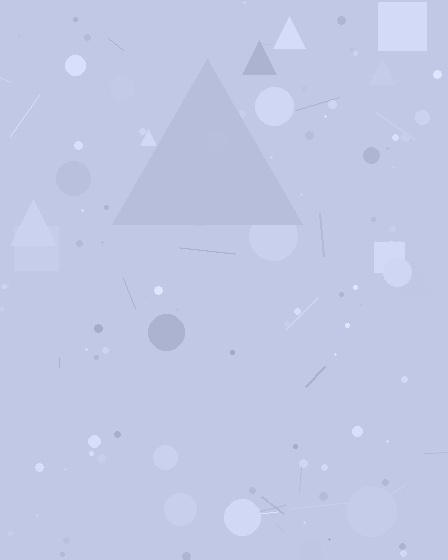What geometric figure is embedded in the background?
A triangle is embedded in the background.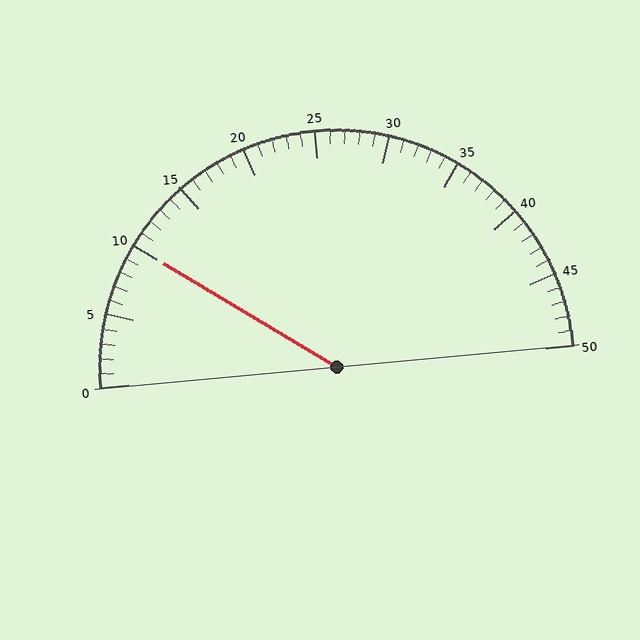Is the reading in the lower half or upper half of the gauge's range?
The reading is in the lower half of the range (0 to 50).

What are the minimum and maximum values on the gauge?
The gauge ranges from 0 to 50.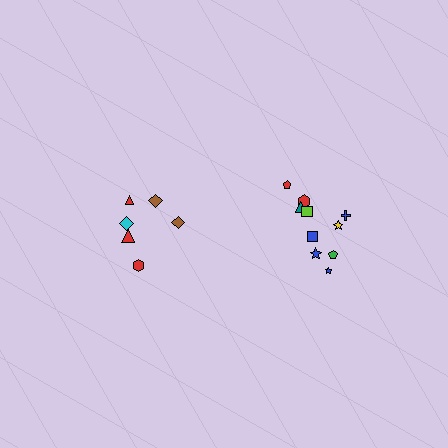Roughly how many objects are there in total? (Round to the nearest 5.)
Roughly 15 objects in total.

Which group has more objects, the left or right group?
The right group.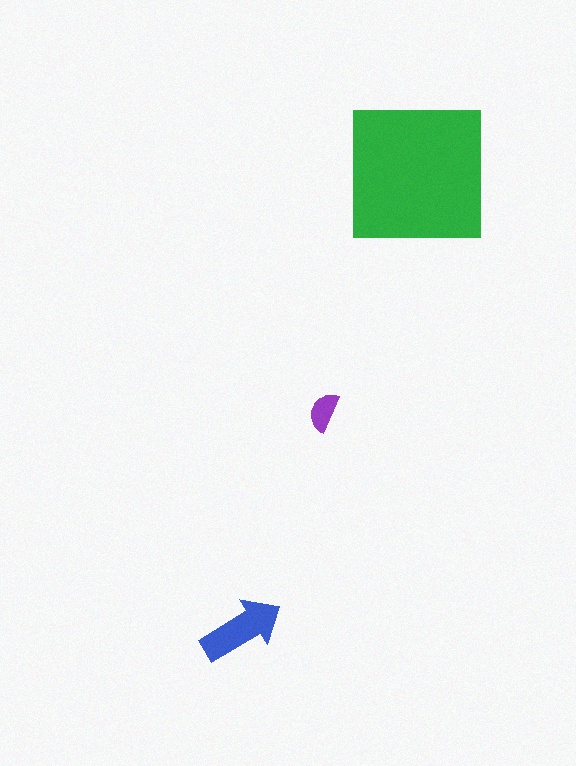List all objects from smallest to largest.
The purple semicircle, the blue arrow, the green square.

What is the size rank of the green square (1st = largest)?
1st.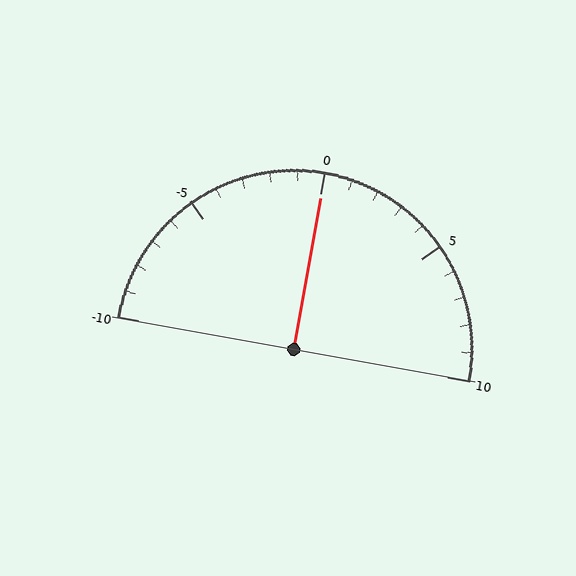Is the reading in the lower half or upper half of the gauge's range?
The reading is in the upper half of the range (-10 to 10).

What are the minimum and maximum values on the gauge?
The gauge ranges from -10 to 10.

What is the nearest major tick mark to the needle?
The nearest major tick mark is 0.